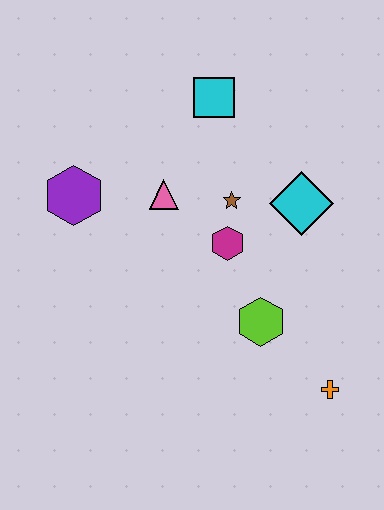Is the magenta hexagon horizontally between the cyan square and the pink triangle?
No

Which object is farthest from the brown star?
The orange cross is farthest from the brown star.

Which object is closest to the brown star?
The magenta hexagon is closest to the brown star.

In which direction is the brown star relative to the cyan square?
The brown star is below the cyan square.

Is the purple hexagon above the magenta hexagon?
Yes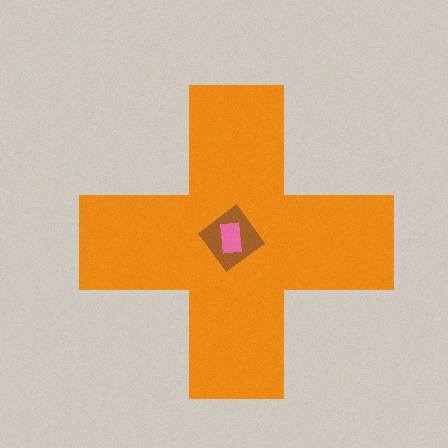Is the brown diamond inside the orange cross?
Yes.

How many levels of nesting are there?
3.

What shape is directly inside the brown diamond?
The pink rectangle.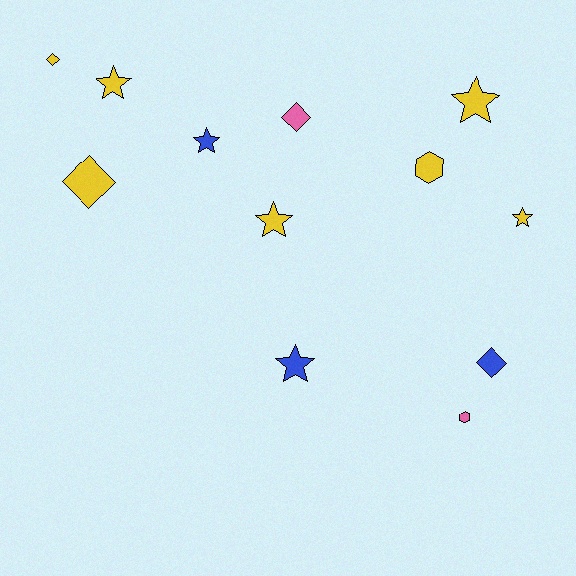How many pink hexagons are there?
There is 1 pink hexagon.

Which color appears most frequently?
Yellow, with 7 objects.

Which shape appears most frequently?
Star, with 6 objects.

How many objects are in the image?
There are 12 objects.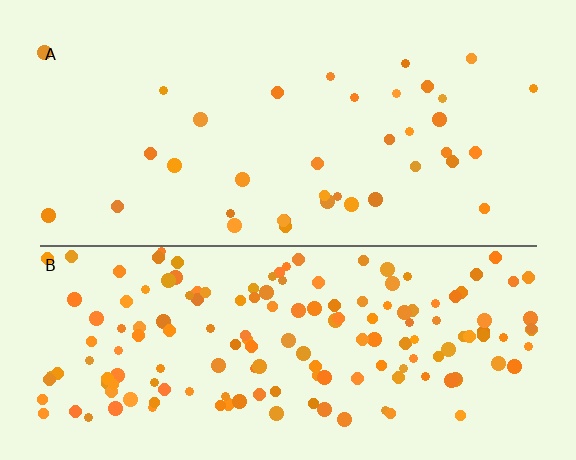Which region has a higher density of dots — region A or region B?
B (the bottom).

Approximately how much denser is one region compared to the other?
Approximately 4.3× — region B over region A.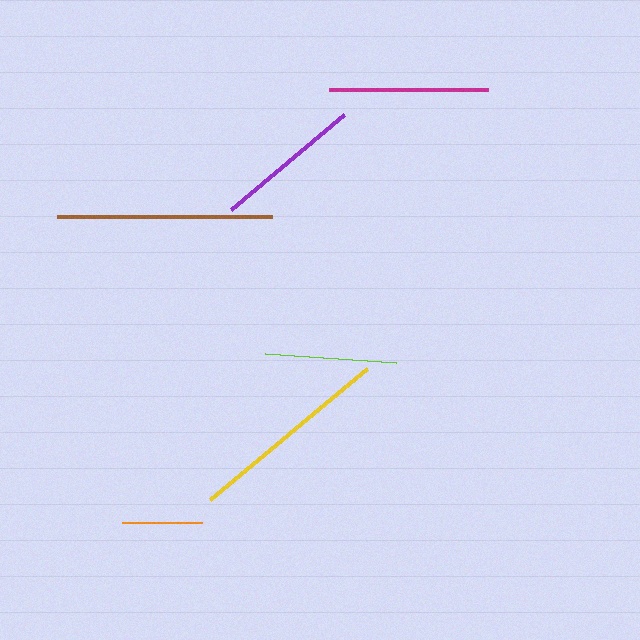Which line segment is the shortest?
The orange line is the shortest at approximately 80 pixels.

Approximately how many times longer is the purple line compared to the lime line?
The purple line is approximately 1.1 times the length of the lime line.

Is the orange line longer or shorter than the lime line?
The lime line is longer than the orange line.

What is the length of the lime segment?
The lime segment is approximately 131 pixels long.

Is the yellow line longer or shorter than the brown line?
The brown line is longer than the yellow line.